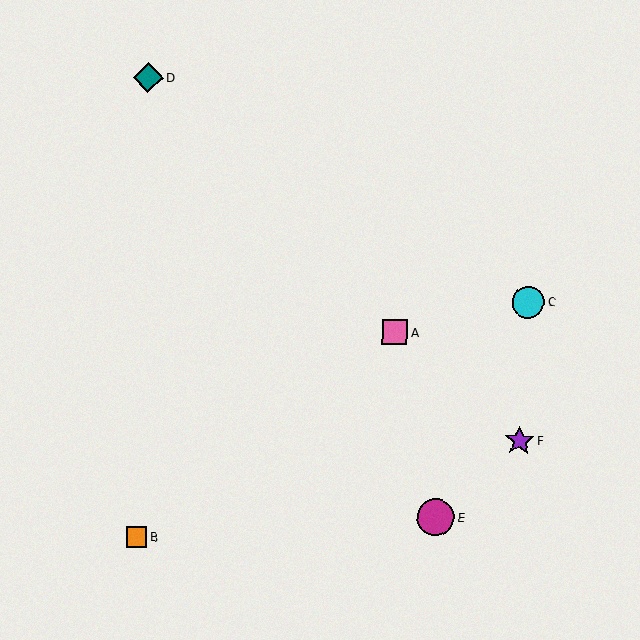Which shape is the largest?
The magenta circle (labeled E) is the largest.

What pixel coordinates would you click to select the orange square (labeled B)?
Click at (137, 537) to select the orange square B.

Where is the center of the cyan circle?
The center of the cyan circle is at (528, 302).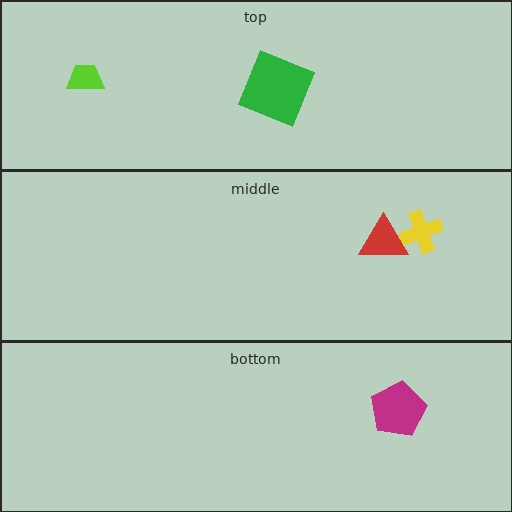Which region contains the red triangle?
The middle region.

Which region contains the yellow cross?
The middle region.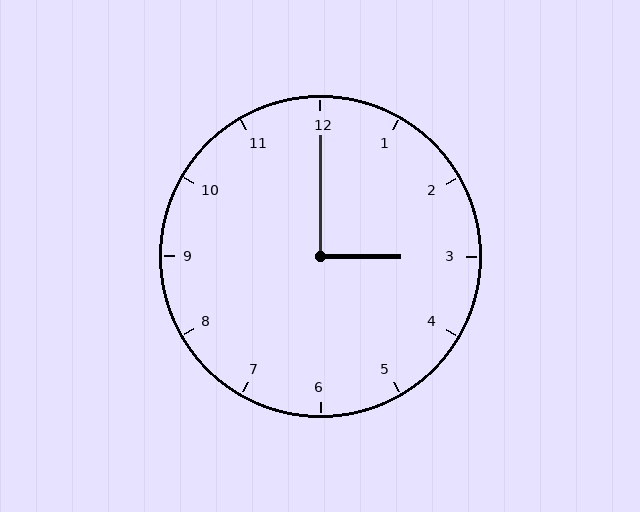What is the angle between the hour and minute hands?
Approximately 90 degrees.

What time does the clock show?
3:00.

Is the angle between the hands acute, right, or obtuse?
It is right.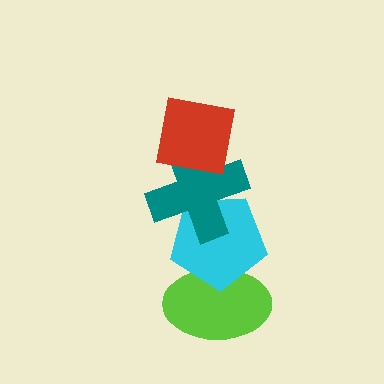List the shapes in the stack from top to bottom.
From top to bottom: the red square, the teal cross, the cyan pentagon, the lime ellipse.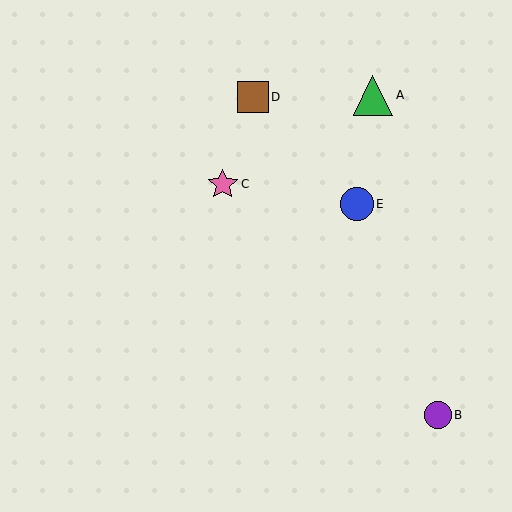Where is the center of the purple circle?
The center of the purple circle is at (438, 415).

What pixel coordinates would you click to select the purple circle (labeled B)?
Click at (438, 415) to select the purple circle B.